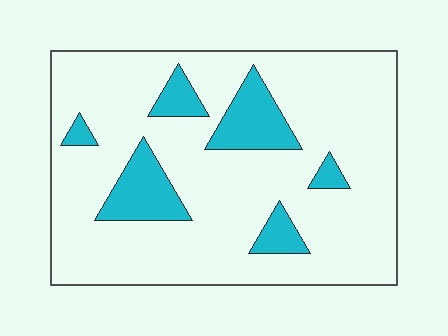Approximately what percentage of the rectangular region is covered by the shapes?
Approximately 15%.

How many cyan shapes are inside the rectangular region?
6.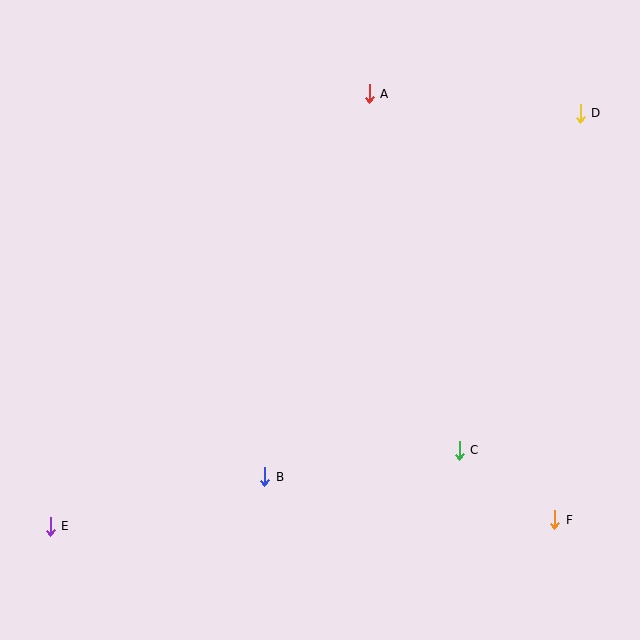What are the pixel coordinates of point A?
Point A is at (369, 94).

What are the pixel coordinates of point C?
Point C is at (459, 450).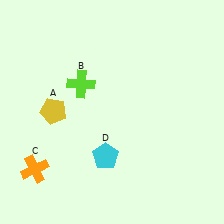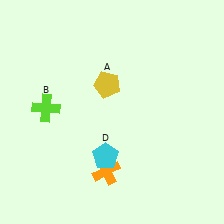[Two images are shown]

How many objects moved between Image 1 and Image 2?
3 objects moved between the two images.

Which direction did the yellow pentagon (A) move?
The yellow pentagon (A) moved right.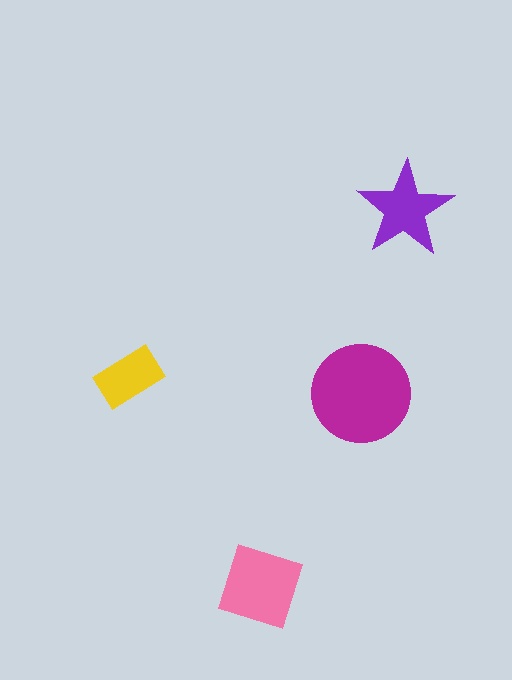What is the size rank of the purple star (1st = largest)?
3rd.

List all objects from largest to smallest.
The magenta circle, the pink square, the purple star, the yellow rectangle.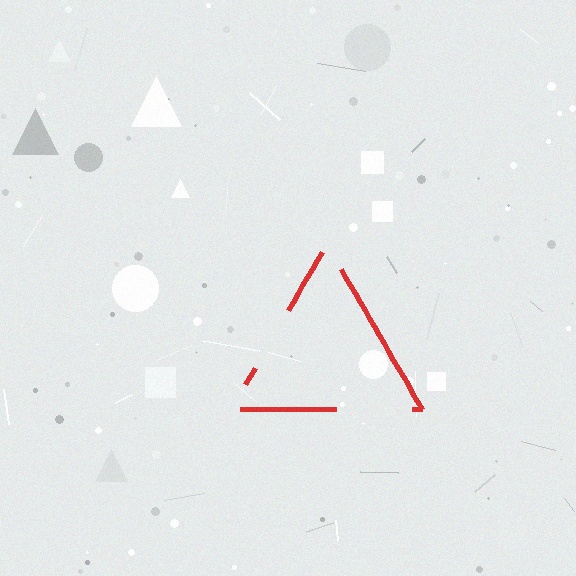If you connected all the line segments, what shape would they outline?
They would outline a triangle.